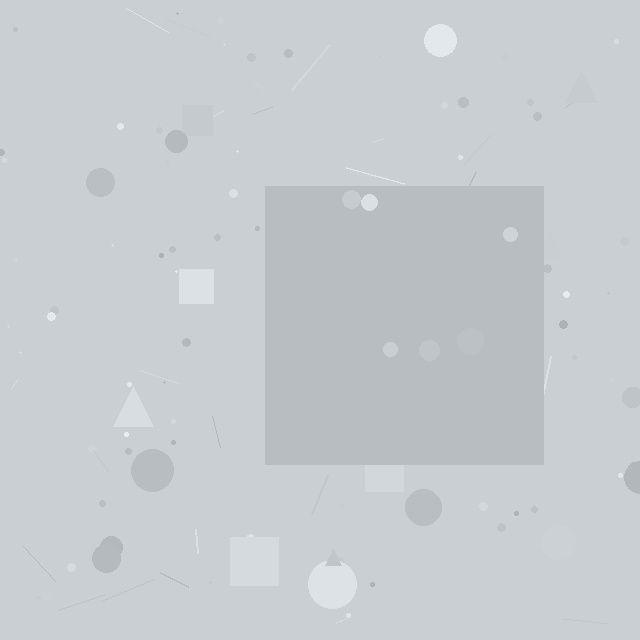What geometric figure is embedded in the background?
A square is embedded in the background.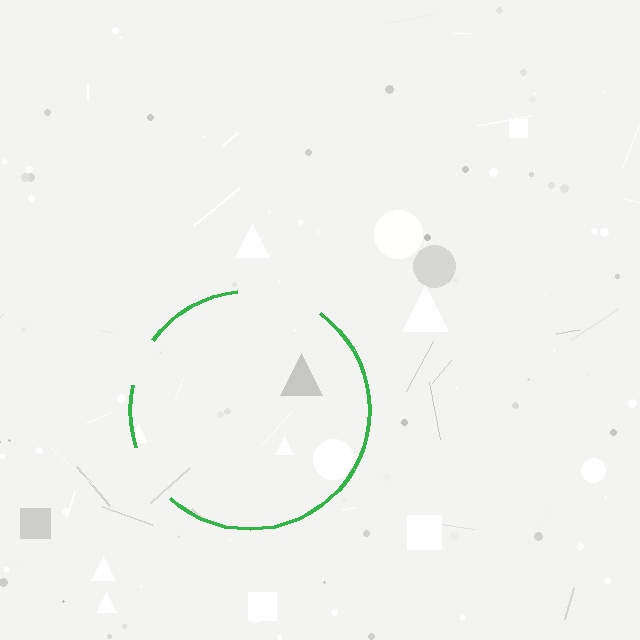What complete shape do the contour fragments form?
The contour fragments form a circle.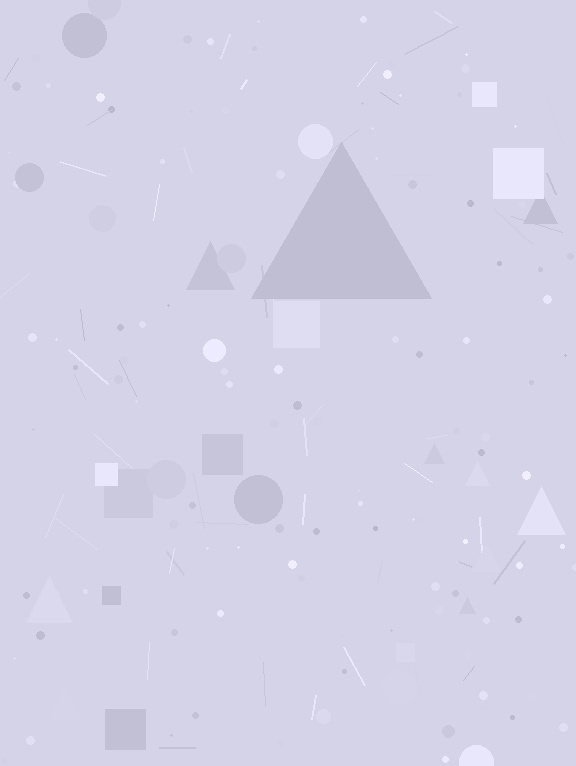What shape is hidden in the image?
A triangle is hidden in the image.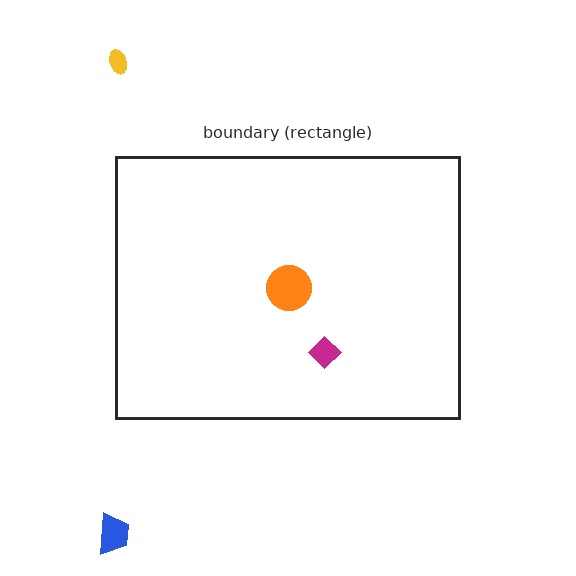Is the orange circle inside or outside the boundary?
Inside.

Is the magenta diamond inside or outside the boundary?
Inside.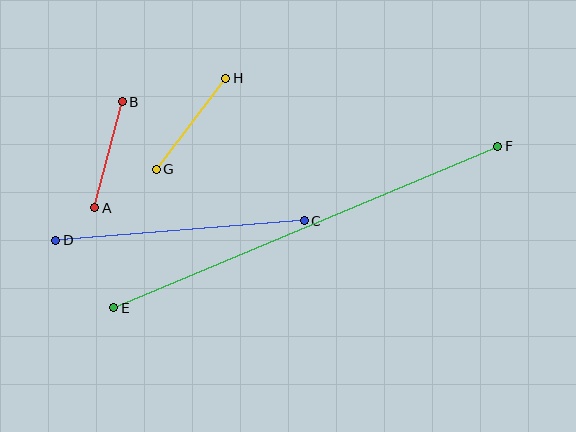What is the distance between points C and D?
The distance is approximately 249 pixels.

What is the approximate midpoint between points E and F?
The midpoint is at approximately (306, 227) pixels.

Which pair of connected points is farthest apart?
Points E and F are farthest apart.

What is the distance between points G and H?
The distance is approximately 115 pixels.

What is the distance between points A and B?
The distance is approximately 109 pixels.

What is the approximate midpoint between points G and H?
The midpoint is at approximately (191, 124) pixels.